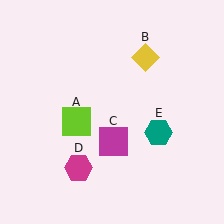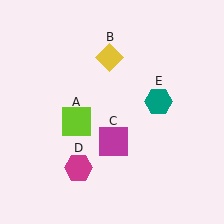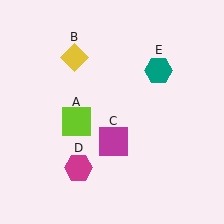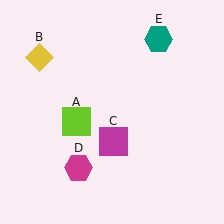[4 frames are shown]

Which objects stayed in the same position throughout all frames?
Lime square (object A) and magenta square (object C) and magenta hexagon (object D) remained stationary.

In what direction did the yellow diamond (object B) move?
The yellow diamond (object B) moved left.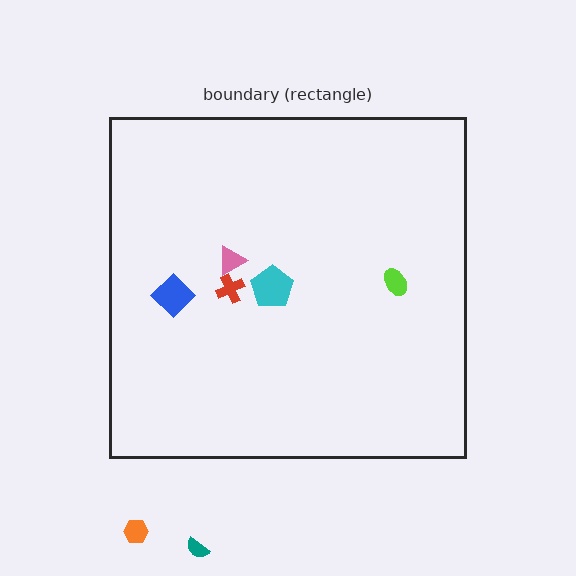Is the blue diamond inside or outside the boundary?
Inside.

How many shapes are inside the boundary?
5 inside, 2 outside.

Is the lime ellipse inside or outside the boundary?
Inside.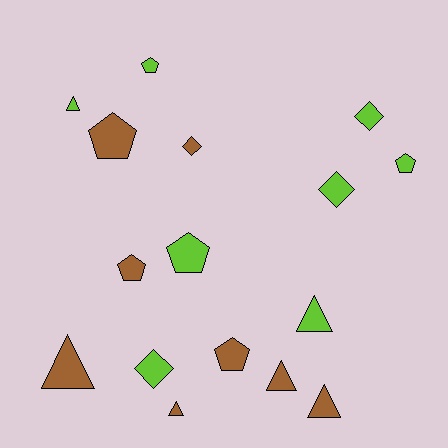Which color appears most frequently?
Brown, with 8 objects.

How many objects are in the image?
There are 16 objects.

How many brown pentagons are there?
There are 3 brown pentagons.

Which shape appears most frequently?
Triangle, with 6 objects.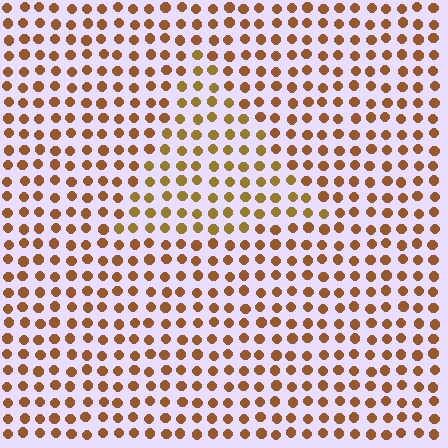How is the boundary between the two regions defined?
The boundary is defined purely by a slight shift in hue (about 20 degrees). Spacing, size, and orientation are identical on both sides.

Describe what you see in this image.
The image is filled with small brown elements in a uniform arrangement. A triangle-shaped region is visible where the elements are tinted to a slightly different hue, forming a subtle color boundary.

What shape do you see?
I see a triangle.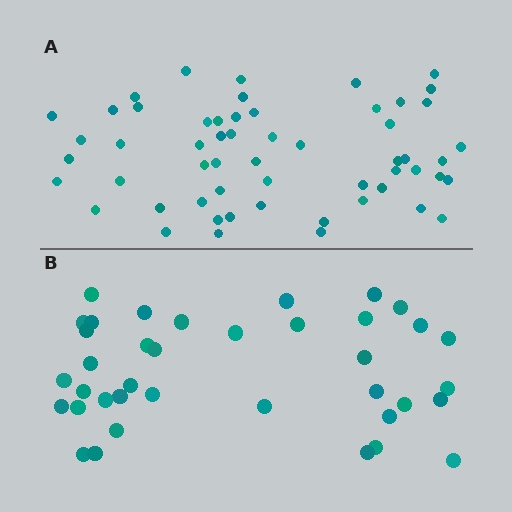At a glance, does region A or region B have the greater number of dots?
Region A (the top region) has more dots.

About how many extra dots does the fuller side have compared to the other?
Region A has approximately 20 more dots than region B.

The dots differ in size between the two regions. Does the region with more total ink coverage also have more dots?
No. Region B has more total ink coverage because its dots are larger, but region A actually contains more individual dots. Total area can be misleading — the number of items is what matters here.